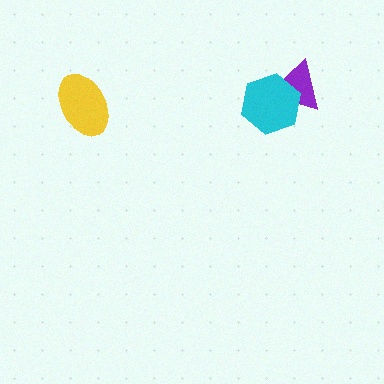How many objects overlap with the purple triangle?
1 object overlaps with the purple triangle.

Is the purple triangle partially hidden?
Yes, it is partially covered by another shape.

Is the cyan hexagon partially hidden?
No, no other shape covers it.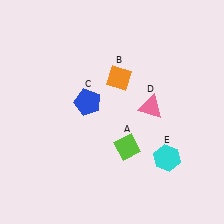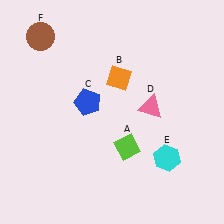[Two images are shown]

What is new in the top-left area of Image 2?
A brown circle (F) was added in the top-left area of Image 2.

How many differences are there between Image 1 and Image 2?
There is 1 difference between the two images.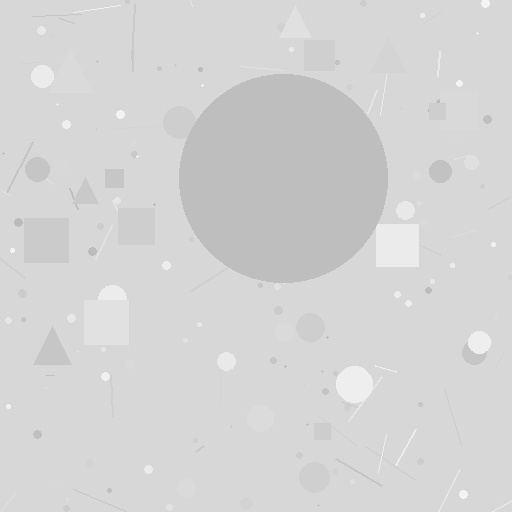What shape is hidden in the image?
A circle is hidden in the image.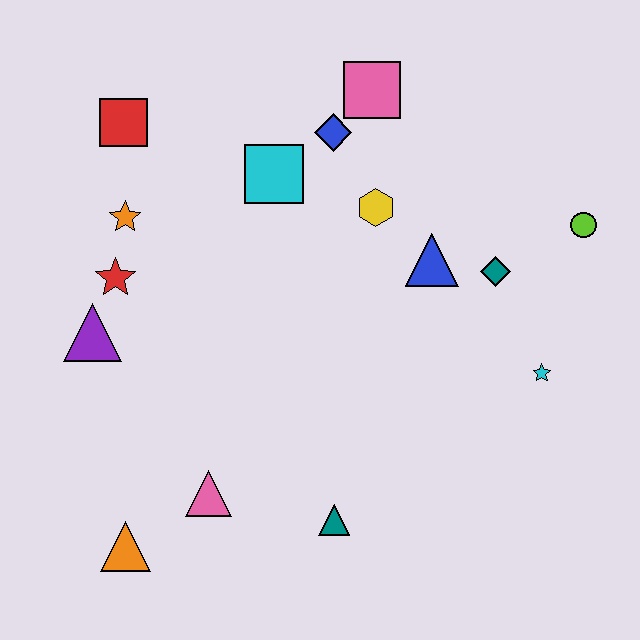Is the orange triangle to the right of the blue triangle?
No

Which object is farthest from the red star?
The lime circle is farthest from the red star.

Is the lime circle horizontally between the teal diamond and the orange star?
No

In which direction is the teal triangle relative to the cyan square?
The teal triangle is below the cyan square.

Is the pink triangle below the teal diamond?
Yes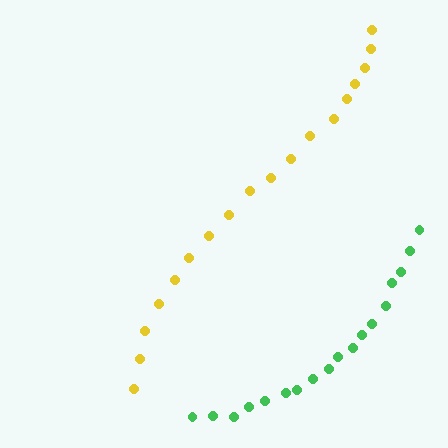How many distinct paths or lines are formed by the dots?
There are 2 distinct paths.